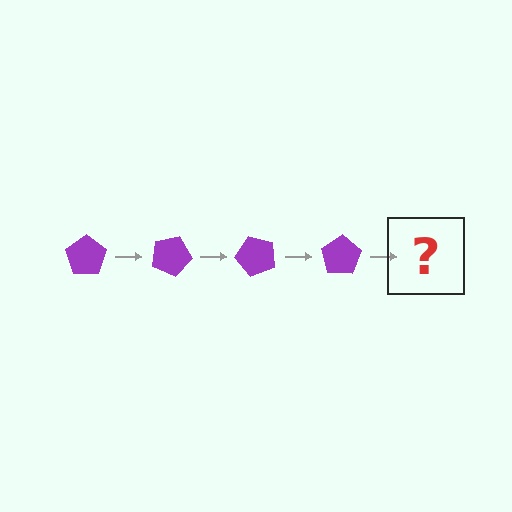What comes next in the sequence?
The next element should be a purple pentagon rotated 100 degrees.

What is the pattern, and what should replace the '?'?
The pattern is that the pentagon rotates 25 degrees each step. The '?' should be a purple pentagon rotated 100 degrees.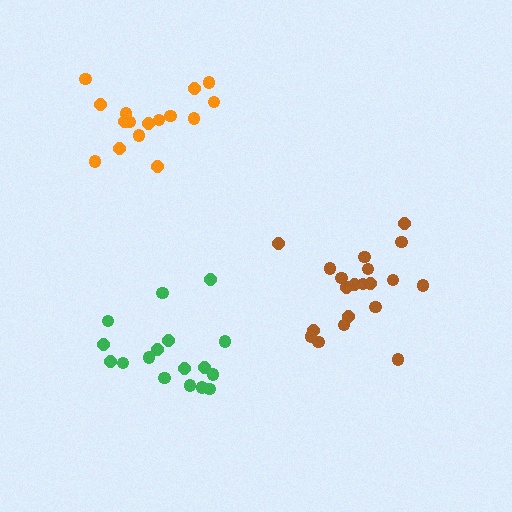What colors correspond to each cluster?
The clusters are colored: brown, green, orange.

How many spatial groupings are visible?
There are 3 spatial groupings.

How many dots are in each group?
Group 1: 20 dots, Group 2: 17 dots, Group 3: 16 dots (53 total).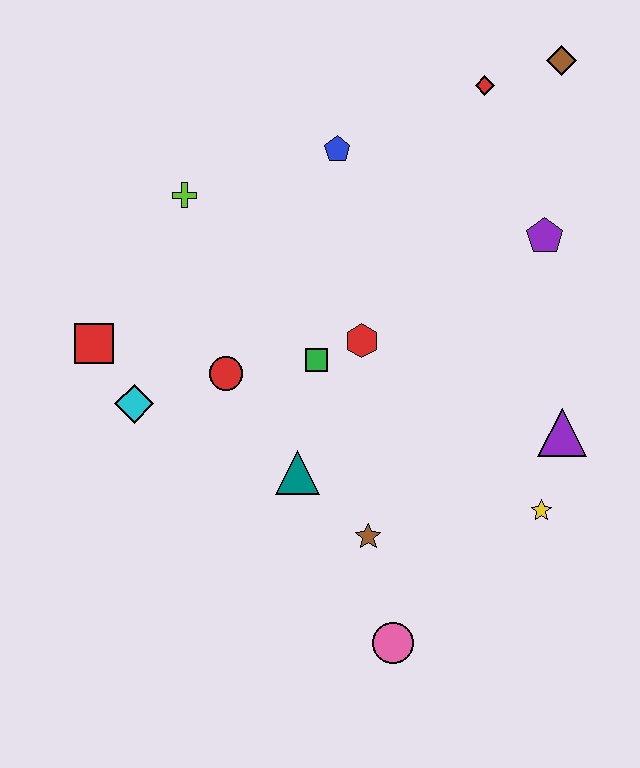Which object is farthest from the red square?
The brown diamond is farthest from the red square.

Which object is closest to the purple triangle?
The yellow star is closest to the purple triangle.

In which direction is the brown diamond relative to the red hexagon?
The brown diamond is above the red hexagon.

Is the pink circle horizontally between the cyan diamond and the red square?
No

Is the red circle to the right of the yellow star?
No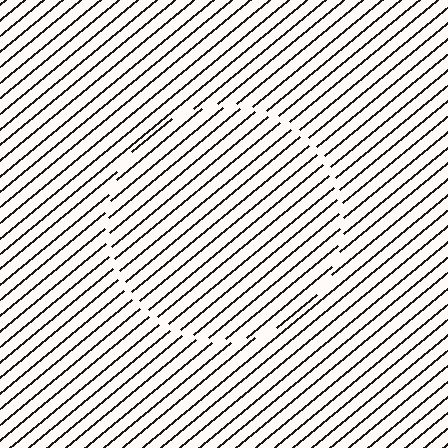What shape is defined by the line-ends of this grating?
An illusory circle. The interior of the shape contains the same grating, shifted by half a period — the contour is defined by the phase discontinuity where line-ends from the inner and outer gratings abut.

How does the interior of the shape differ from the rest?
The interior of the shape contains the same grating, shifted by half a period — the contour is defined by the phase discontinuity where line-ends from the inner and outer gratings abut.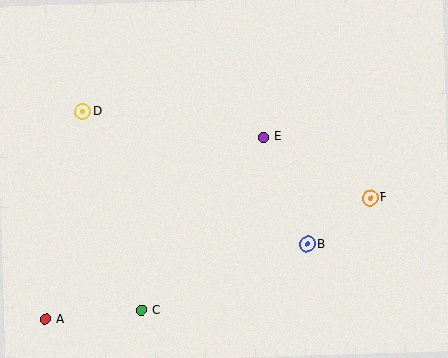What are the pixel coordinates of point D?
Point D is at (83, 112).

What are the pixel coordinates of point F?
Point F is at (370, 198).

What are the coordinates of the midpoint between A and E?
The midpoint between A and E is at (155, 228).